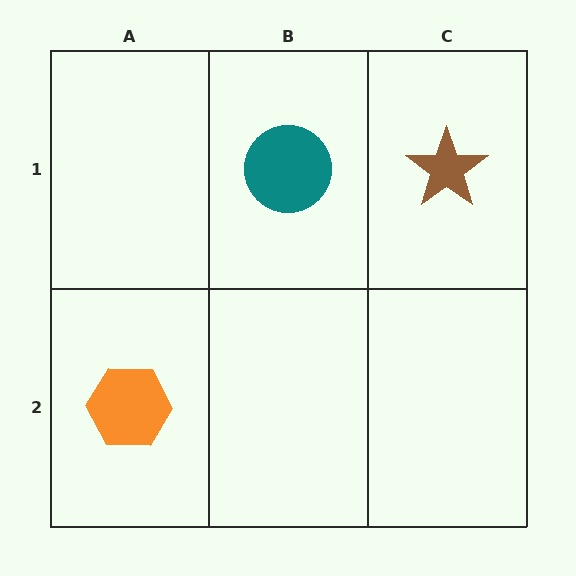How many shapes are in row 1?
2 shapes.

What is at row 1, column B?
A teal circle.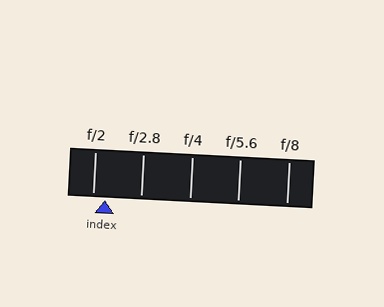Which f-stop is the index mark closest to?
The index mark is closest to f/2.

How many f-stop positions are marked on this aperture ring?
There are 5 f-stop positions marked.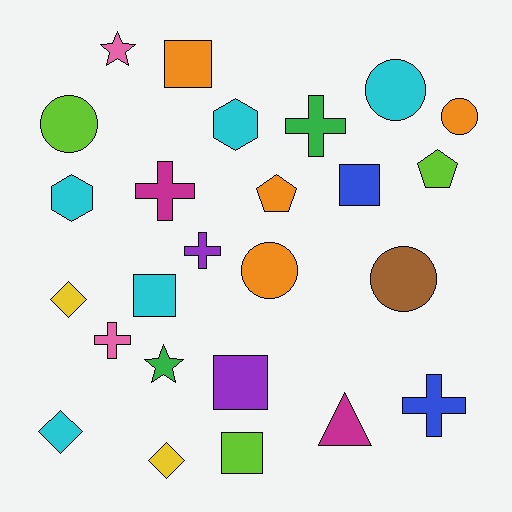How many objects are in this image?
There are 25 objects.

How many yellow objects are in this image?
There are 2 yellow objects.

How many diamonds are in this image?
There are 3 diamonds.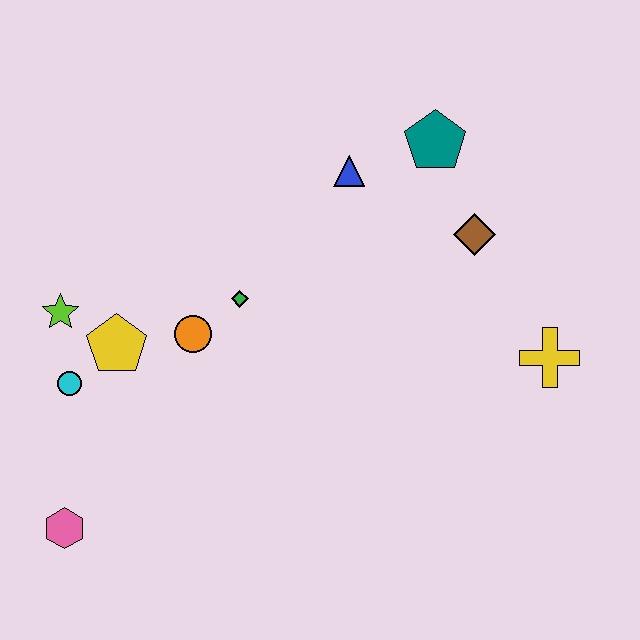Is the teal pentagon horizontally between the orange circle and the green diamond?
No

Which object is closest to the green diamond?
The orange circle is closest to the green diamond.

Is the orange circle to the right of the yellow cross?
No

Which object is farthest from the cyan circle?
The yellow cross is farthest from the cyan circle.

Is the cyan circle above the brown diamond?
No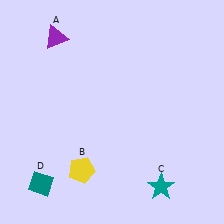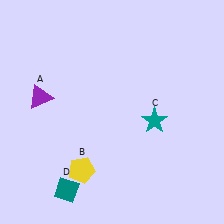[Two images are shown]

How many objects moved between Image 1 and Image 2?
3 objects moved between the two images.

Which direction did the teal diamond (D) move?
The teal diamond (D) moved right.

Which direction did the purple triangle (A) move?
The purple triangle (A) moved down.